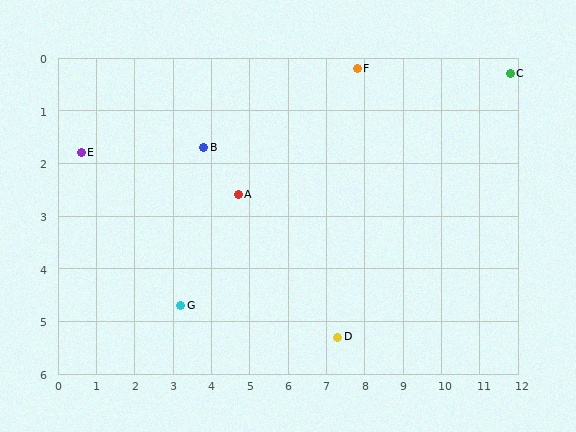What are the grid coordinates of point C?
Point C is at approximately (11.8, 0.3).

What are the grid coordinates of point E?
Point E is at approximately (0.6, 1.8).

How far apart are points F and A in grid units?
Points F and A are about 3.9 grid units apart.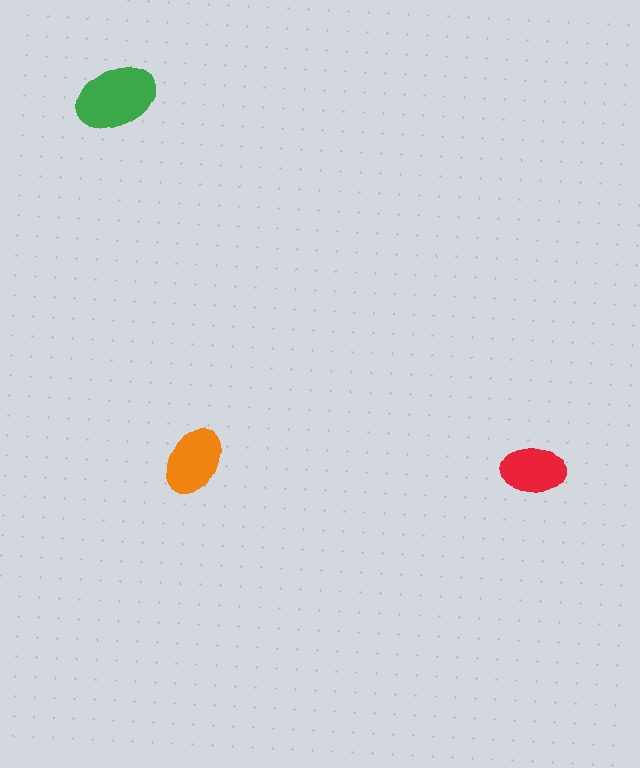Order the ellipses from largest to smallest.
the green one, the orange one, the red one.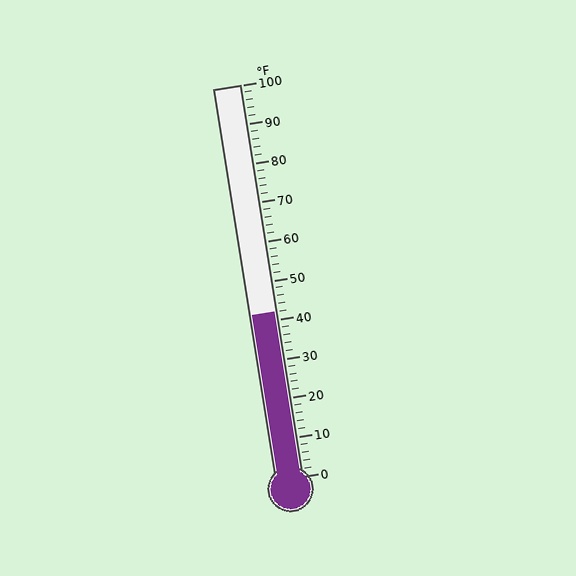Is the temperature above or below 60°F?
The temperature is below 60°F.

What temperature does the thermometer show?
The thermometer shows approximately 42°F.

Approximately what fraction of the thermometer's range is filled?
The thermometer is filled to approximately 40% of its range.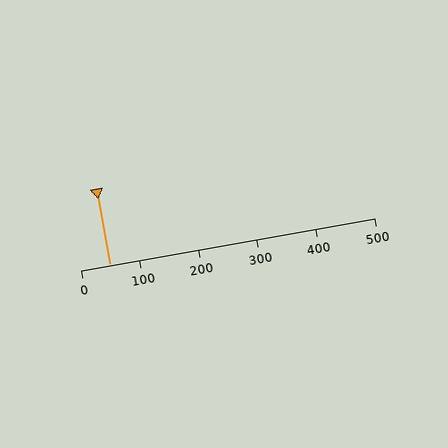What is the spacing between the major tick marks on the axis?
The major ticks are spaced 100 apart.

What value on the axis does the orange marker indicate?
The marker indicates approximately 50.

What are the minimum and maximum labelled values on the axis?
The axis runs from 0 to 500.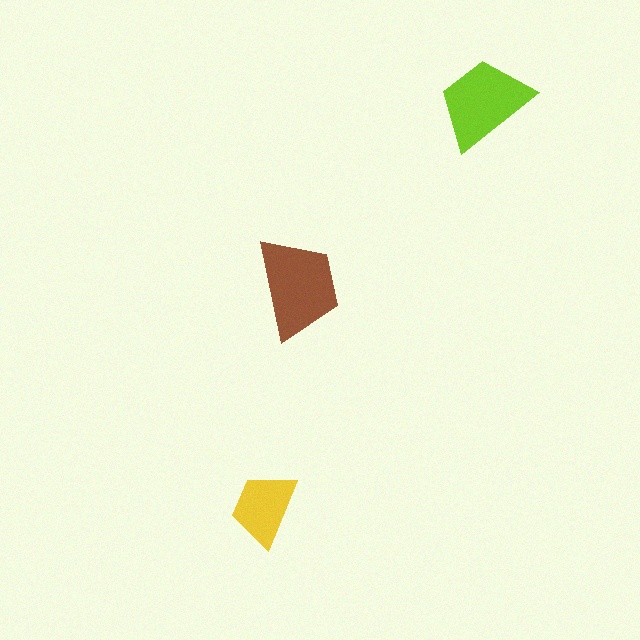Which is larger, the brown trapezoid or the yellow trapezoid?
The brown one.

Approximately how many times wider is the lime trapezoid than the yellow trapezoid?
About 1.5 times wider.